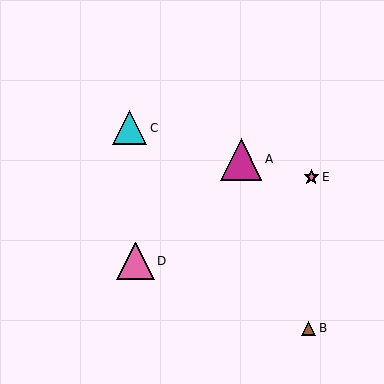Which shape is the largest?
The magenta triangle (labeled A) is the largest.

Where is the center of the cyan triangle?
The center of the cyan triangle is at (130, 128).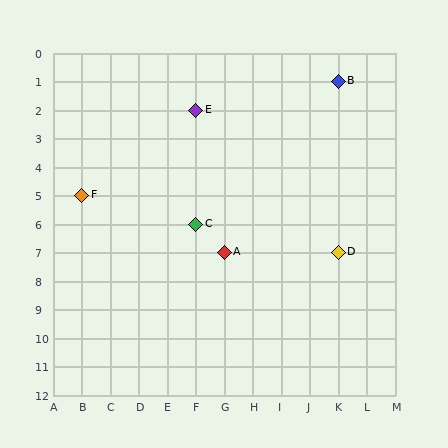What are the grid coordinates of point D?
Point D is at grid coordinates (K, 7).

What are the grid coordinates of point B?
Point B is at grid coordinates (K, 1).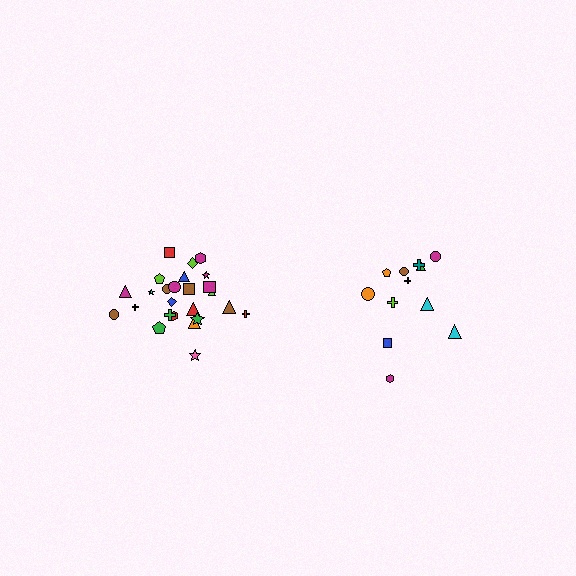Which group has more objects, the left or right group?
The left group.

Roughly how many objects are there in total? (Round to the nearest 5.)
Roughly 35 objects in total.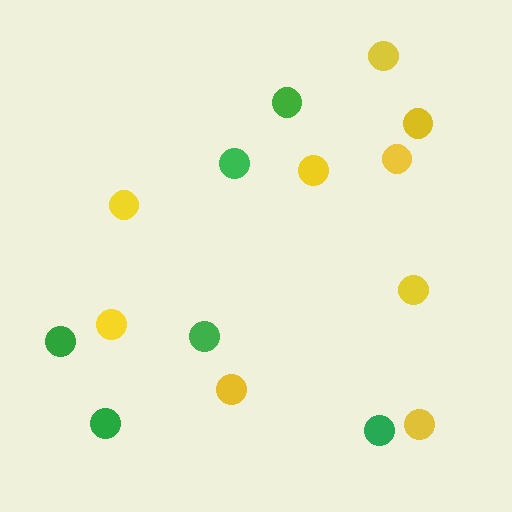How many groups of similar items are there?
There are 2 groups: one group of yellow circles (9) and one group of green circles (6).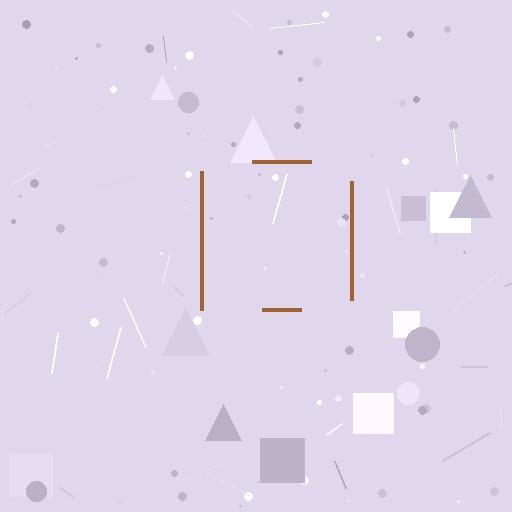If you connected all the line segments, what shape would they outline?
They would outline a square.